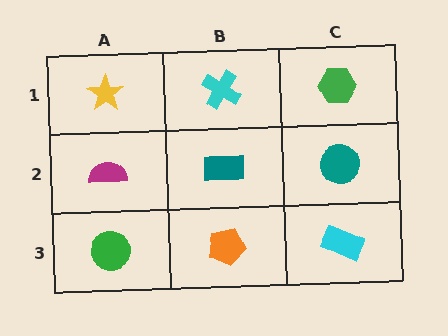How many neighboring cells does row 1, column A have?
2.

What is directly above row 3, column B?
A teal rectangle.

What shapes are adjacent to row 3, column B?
A teal rectangle (row 2, column B), a green circle (row 3, column A), a cyan rectangle (row 3, column C).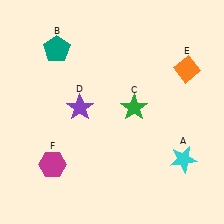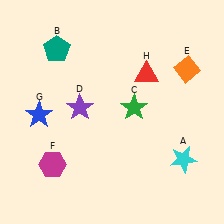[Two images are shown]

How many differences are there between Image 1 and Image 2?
There are 2 differences between the two images.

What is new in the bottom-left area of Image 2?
A blue star (G) was added in the bottom-left area of Image 2.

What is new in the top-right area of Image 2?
A red triangle (H) was added in the top-right area of Image 2.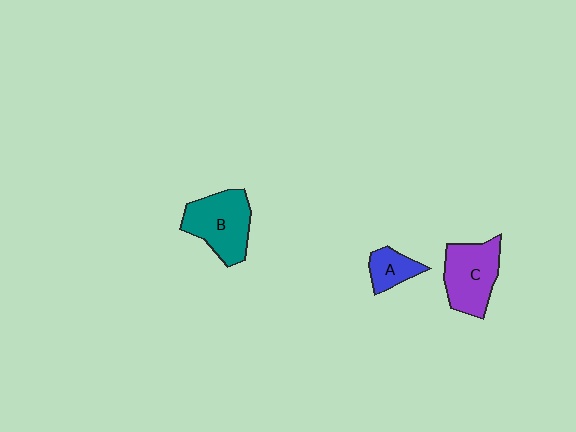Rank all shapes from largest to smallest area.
From largest to smallest: B (teal), C (purple), A (blue).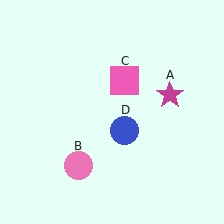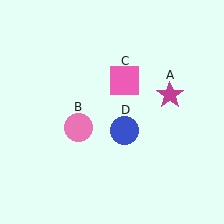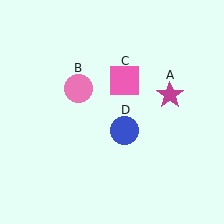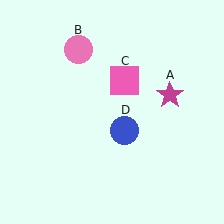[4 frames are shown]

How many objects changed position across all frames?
1 object changed position: pink circle (object B).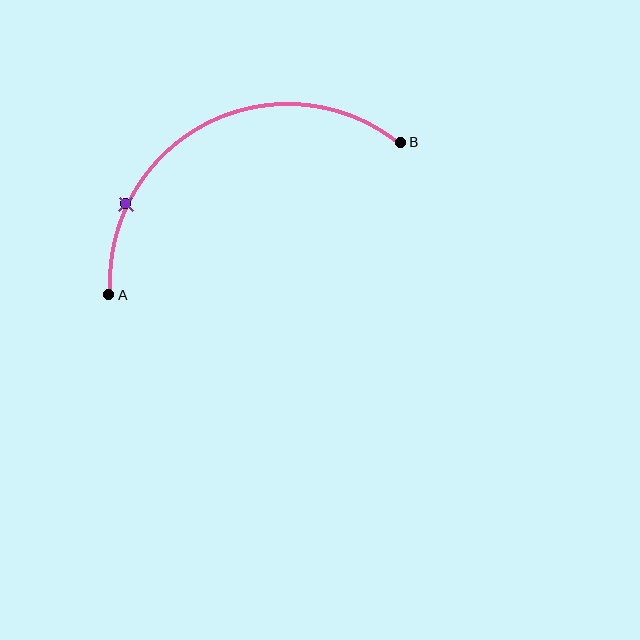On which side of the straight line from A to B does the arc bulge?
The arc bulges above the straight line connecting A and B.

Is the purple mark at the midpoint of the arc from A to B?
No. The purple mark lies on the arc but is closer to endpoint A. The arc midpoint would be at the point on the curve equidistant along the arc from both A and B.